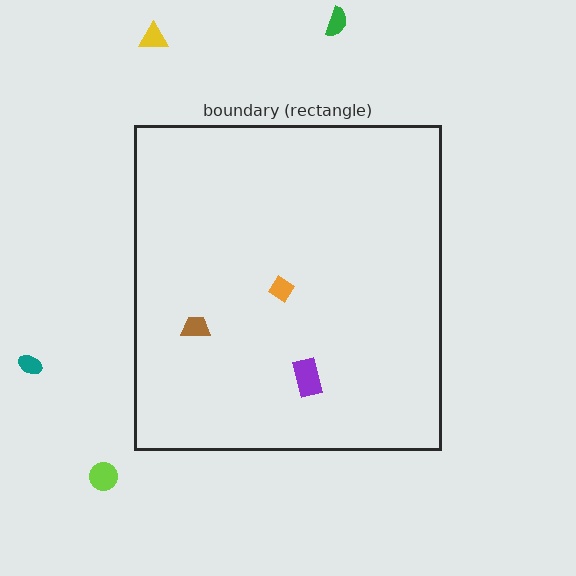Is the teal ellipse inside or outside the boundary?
Outside.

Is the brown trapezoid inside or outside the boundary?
Inside.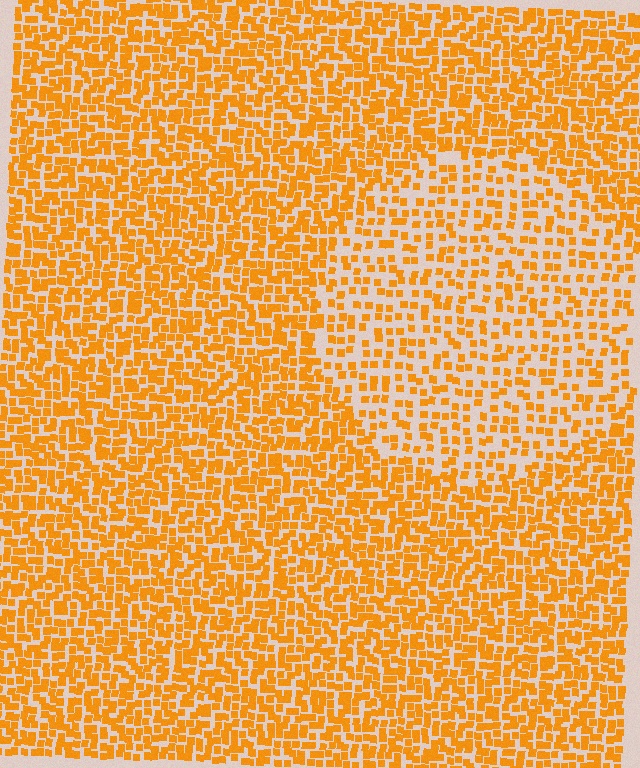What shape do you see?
I see a circle.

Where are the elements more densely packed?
The elements are more densely packed outside the circle boundary.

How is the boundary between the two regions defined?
The boundary is defined by a change in element density (approximately 1.9x ratio). All elements are the same color, size, and shape.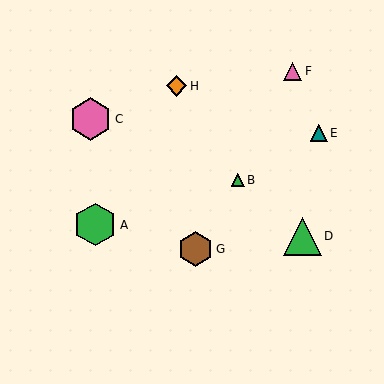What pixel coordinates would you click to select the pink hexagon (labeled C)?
Click at (91, 119) to select the pink hexagon C.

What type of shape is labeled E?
Shape E is a teal triangle.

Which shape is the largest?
The green hexagon (labeled A) is the largest.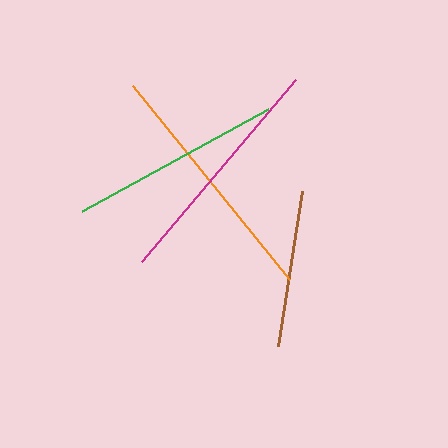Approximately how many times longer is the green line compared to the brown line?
The green line is approximately 1.4 times the length of the brown line.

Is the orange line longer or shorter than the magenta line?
The orange line is longer than the magenta line.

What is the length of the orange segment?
The orange segment is approximately 249 pixels long.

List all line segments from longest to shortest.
From longest to shortest: orange, magenta, green, brown.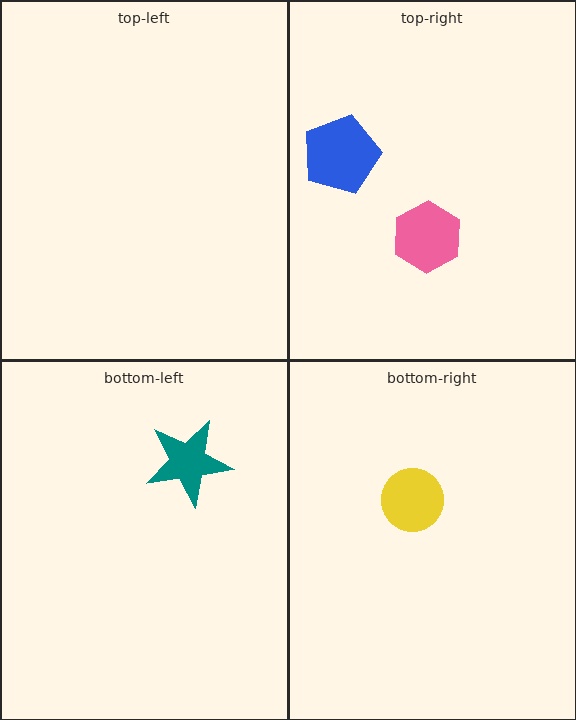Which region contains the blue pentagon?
The top-right region.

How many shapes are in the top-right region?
2.